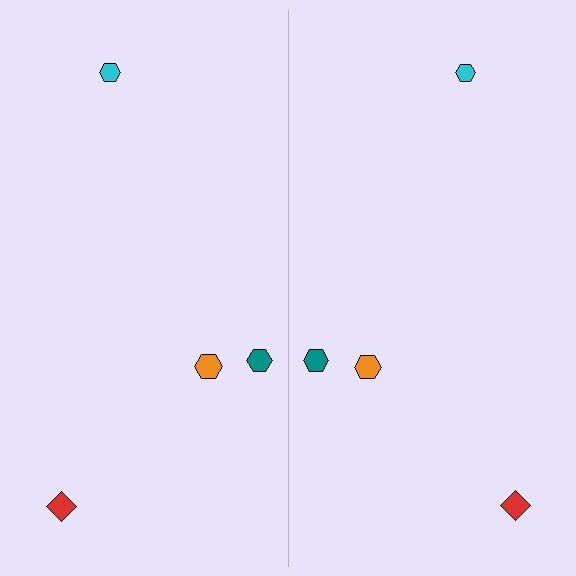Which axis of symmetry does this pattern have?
The pattern has a vertical axis of symmetry running through the center of the image.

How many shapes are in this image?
There are 8 shapes in this image.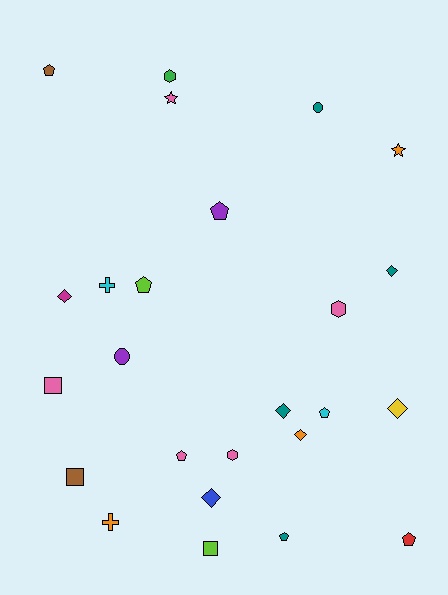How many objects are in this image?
There are 25 objects.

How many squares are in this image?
There are 3 squares.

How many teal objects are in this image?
There are 4 teal objects.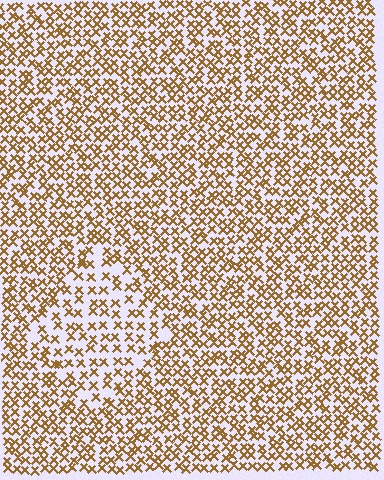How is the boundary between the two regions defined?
The boundary is defined by a change in element density (approximately 1.7x ratio). All elements are the same color, size, and shape.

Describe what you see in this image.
The image contains small brown elements arranged at two different densities. A diamond-shaped region is visible where the elements are less densely packed than the surrounding area.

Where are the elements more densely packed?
The elements are more densely packed outside the diamond boundary.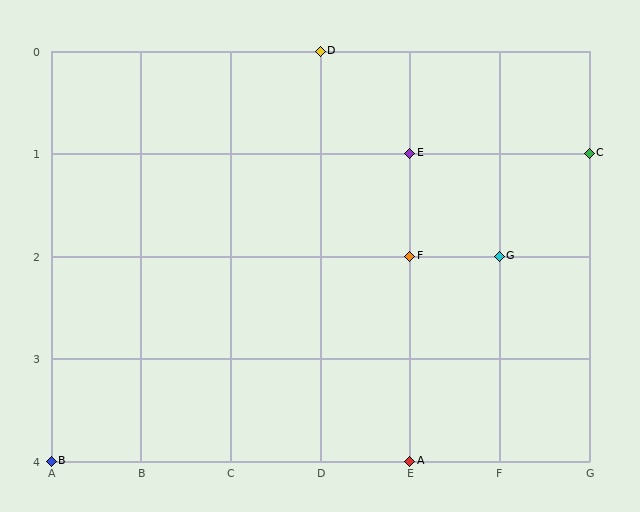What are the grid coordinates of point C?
Point C is at grid coordinates (G, 1).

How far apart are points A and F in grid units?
Points A and F are 2 rows apart.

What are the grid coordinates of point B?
Point B is at grid coordinates (A, 4).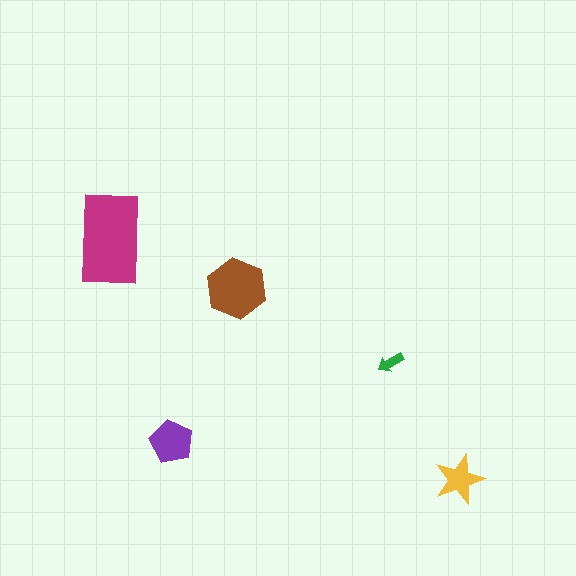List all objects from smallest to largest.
The green arrow, the yellow star, the purple pentagon, the brown hexagon, the magenta rectangle.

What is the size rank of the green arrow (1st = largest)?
5th.